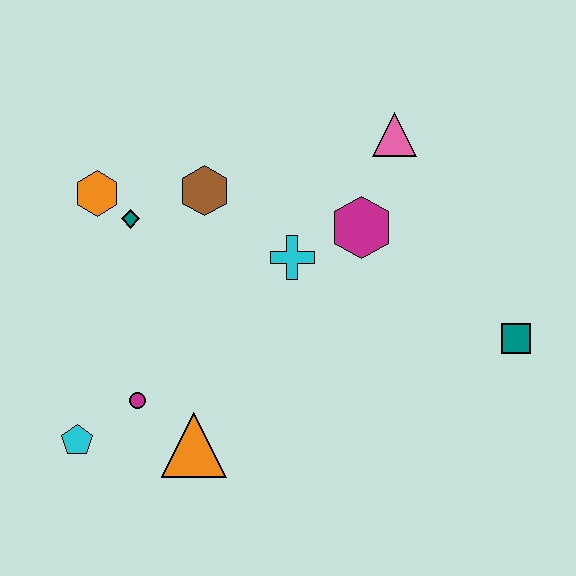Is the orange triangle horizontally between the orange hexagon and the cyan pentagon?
No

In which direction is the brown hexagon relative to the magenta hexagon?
The brown hexagon is to the left of the magenta hexagon.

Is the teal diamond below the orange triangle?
No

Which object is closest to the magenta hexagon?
The cyan cross is closest to the magenta hexagon.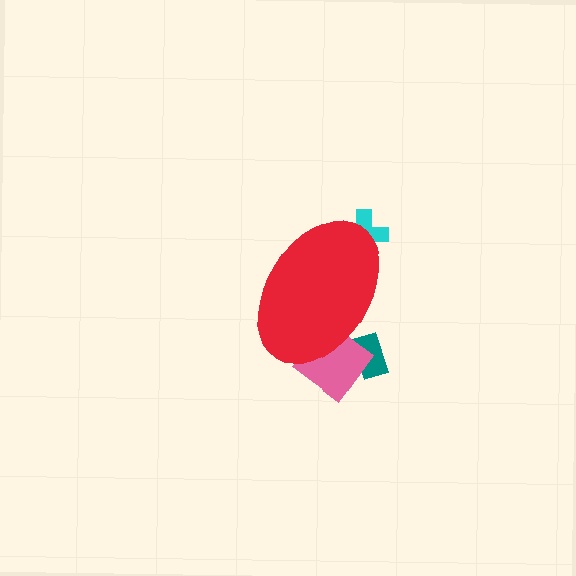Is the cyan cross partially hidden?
Yes, the cyan cross is partially hidden behind the red ellipse.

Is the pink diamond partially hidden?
Yes, the pink diamond is partially hidden behind the red ellipse.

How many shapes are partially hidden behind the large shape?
3 shapes are partially hidden.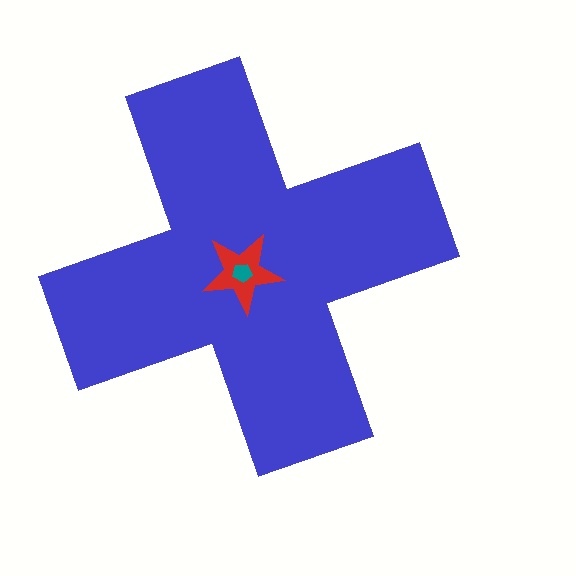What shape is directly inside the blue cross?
The red star.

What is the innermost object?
The teal pentagon.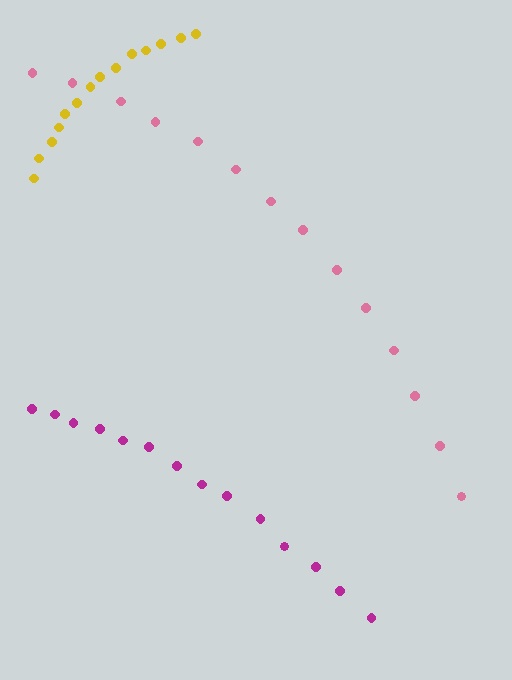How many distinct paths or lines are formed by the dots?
There are 3 distinct paths.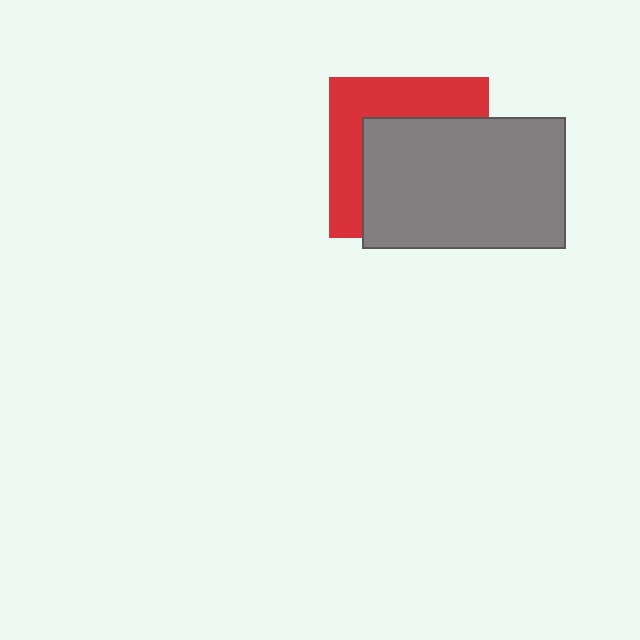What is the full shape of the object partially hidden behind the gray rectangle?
The partially hidden object is a red square.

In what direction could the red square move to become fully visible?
The red square could move toward the upper-left. That would shift it out from behind the gray rectangle entirely.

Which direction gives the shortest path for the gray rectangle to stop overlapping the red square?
Moving toward the lower-right gives the shortest separation.